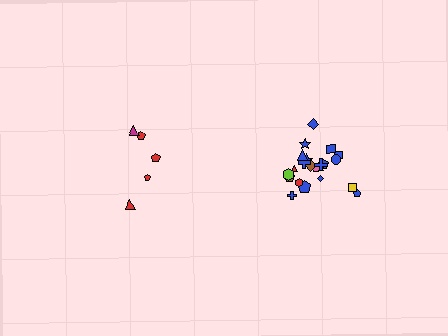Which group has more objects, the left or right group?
The right group.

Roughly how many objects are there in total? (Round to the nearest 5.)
Roughly 25 objects in total.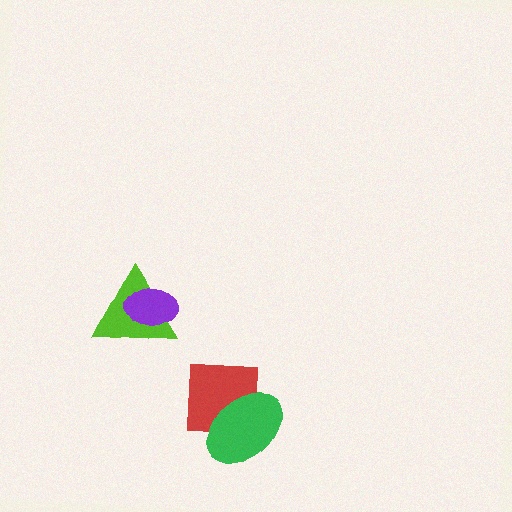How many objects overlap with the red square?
1 object overlaps with the red square.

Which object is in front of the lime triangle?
The purple ellipse is in front of the lime triangle.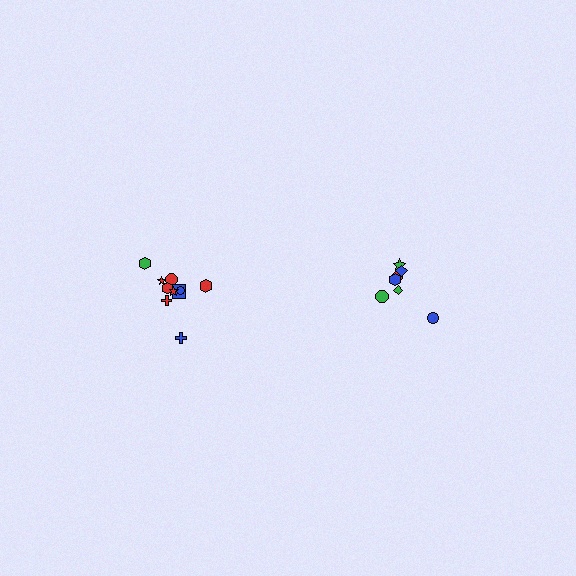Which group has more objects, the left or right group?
The left group.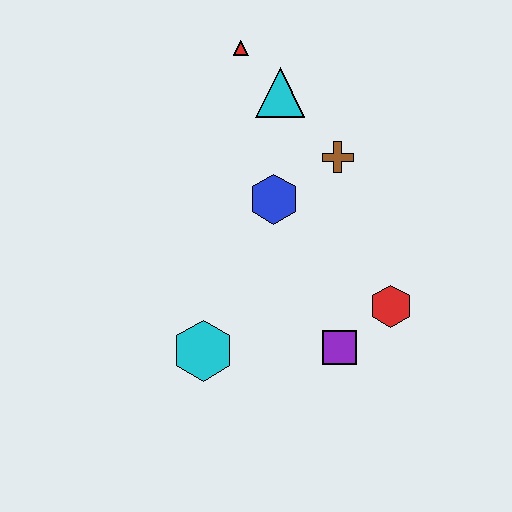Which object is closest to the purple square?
The red hexagon is closest to the purple square.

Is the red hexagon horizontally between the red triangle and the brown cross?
No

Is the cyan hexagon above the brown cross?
No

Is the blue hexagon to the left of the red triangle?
No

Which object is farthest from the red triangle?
The purple square is farthest from the red triangle.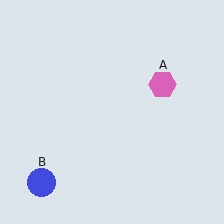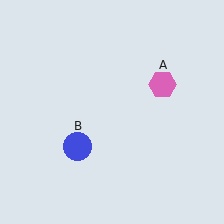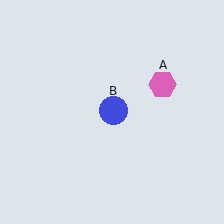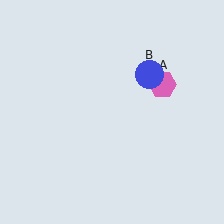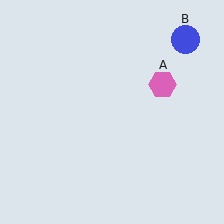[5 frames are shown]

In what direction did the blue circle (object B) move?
The blue circle (object B) moved up and to the right.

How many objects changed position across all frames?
1 object changed position: blue circle (object B).